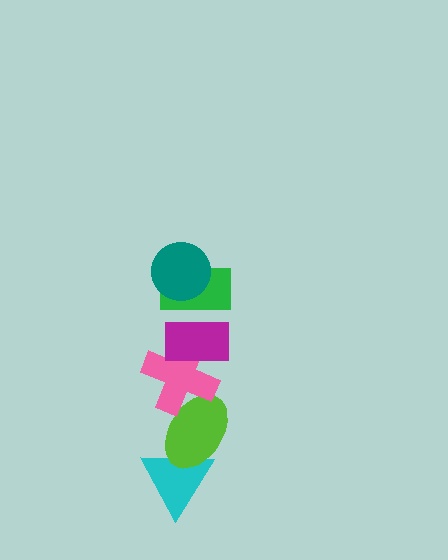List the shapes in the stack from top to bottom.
From top to bottom: the teal circle, the green rectangle, the magenta rectangle, the pink cross, the lime ellipse, the cyan triangle.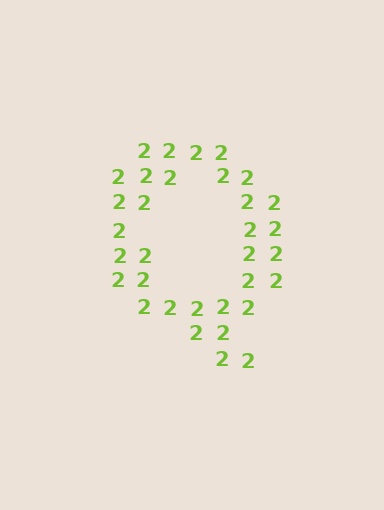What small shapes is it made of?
It is made of small digit 2's.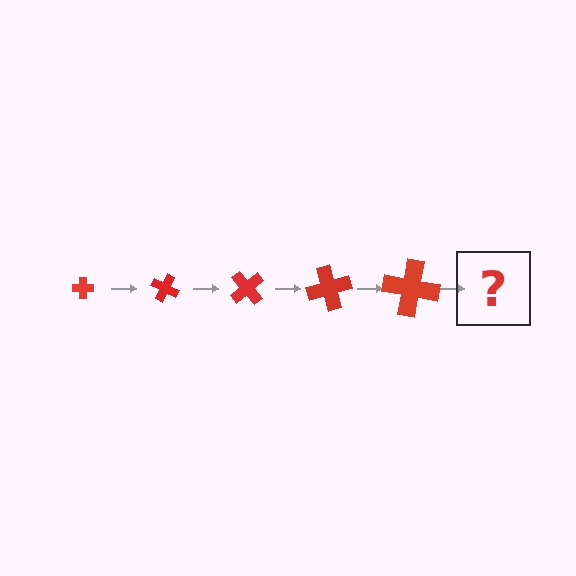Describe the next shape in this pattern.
It should be a cross, larger than the previous one and rotated 125 degrees from the start.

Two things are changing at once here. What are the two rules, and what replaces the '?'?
The two rules are that the cross grows larger each step and it rotates 25 degrees each step. The '?' should be a cross, larger than the previous one and rotated 125 degrees from the start.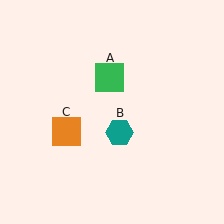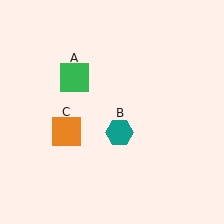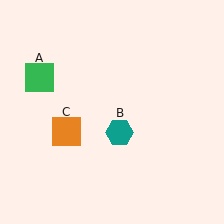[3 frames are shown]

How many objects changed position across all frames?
1 object changed position: green square (object A).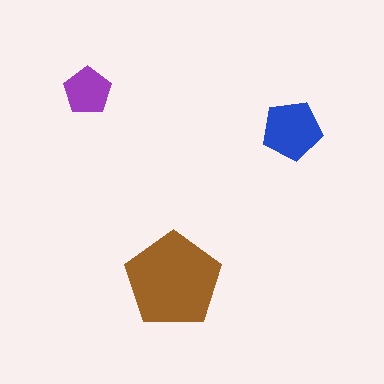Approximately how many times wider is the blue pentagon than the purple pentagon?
About 1.5 times wider.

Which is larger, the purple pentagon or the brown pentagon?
The brown one.